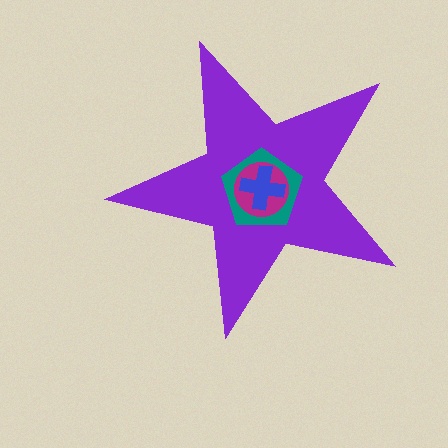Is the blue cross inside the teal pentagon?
Yes.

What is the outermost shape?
The purple star.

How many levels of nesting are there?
4.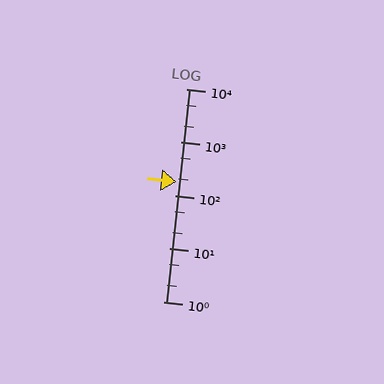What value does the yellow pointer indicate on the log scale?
The pointer indicates approximately 180.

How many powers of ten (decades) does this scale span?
The scale spans 4 decades, from 1 to 10000.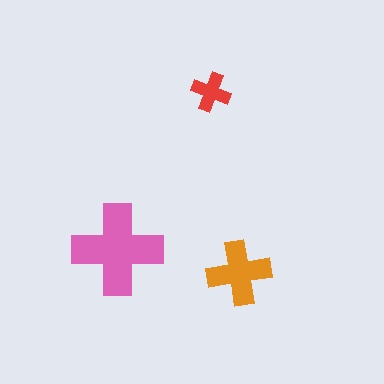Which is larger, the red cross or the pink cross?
The pink one.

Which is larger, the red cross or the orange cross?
The orange one.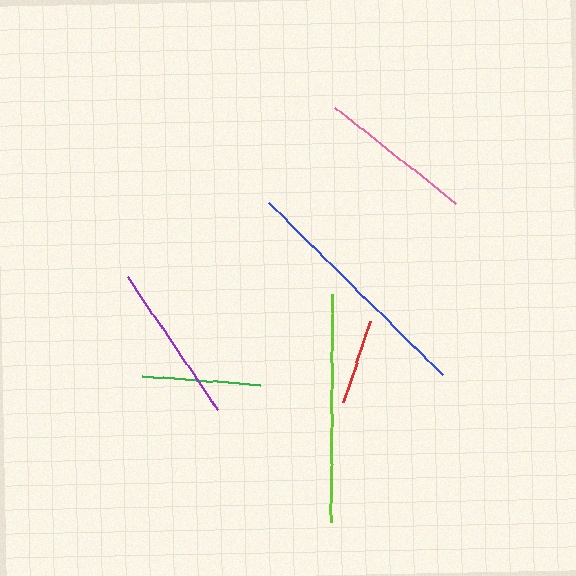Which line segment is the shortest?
The red line is the shortest at approximately 84 pixels.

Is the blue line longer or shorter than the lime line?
The blue line is longer than the lime line.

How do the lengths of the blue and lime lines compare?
The blue and lime lines are approximately the same length.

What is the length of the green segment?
The green segment is approximately 119 pixels long.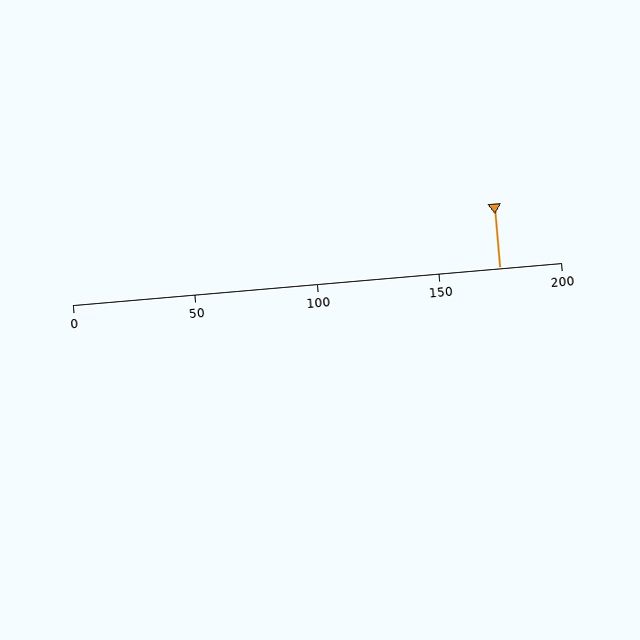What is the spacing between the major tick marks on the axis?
The major ticks are spaced 50 apart.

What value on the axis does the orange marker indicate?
The marker indicates approximately 175.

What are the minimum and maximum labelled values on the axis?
The axis runs from 0 to 200.